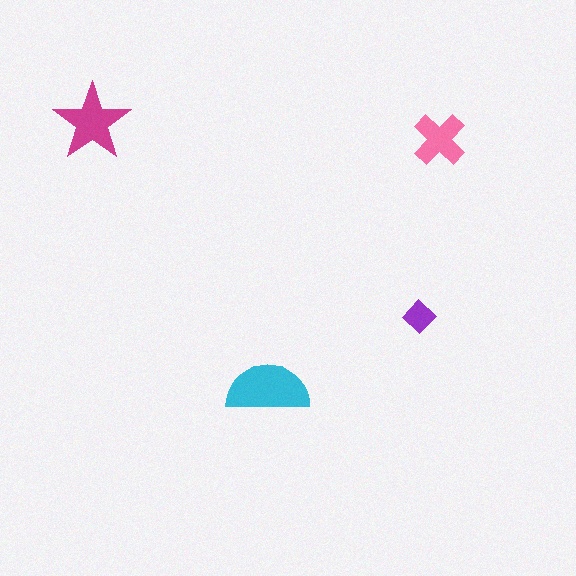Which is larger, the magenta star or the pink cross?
The magenta star.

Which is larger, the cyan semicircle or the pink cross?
The cyan semicircle.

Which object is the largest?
The cyan semicircle.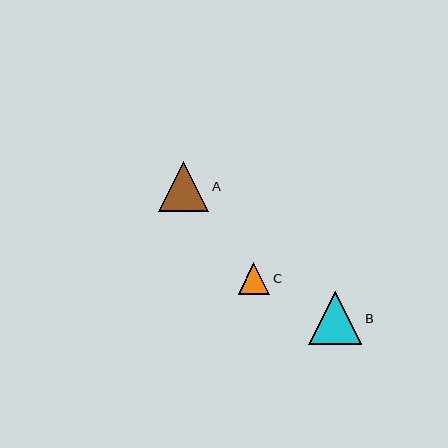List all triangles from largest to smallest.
From largest to smallest: B, A, C.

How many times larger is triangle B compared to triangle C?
Triangle B is approximately 1.7 times the size of triangle C.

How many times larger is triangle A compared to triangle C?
Triangle A is approximately 1.6 times the size of triangle C.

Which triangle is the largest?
Triangle B is the largest with a size of approximately 54 pixels.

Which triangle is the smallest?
Triangle C is the smallest with a size of approximately 31 pixels.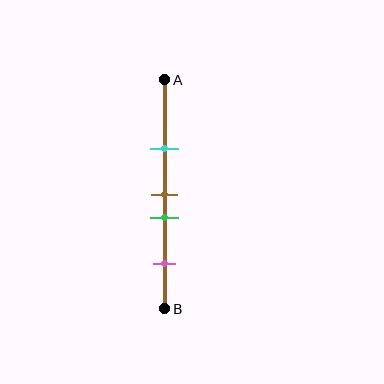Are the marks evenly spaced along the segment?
No, the marks are not evenly spaced.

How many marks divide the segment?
There are 4 marks dividing the segment.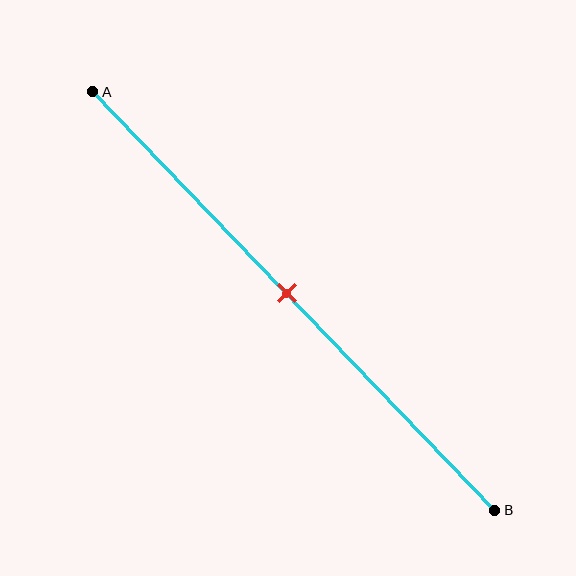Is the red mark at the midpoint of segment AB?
Yes, the mark is approximately at the midpoint.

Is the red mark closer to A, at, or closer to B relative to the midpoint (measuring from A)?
The red mark is approximately at the midpoint of segment AB.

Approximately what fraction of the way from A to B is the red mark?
The red mark is approximately 50% of the way from A to B.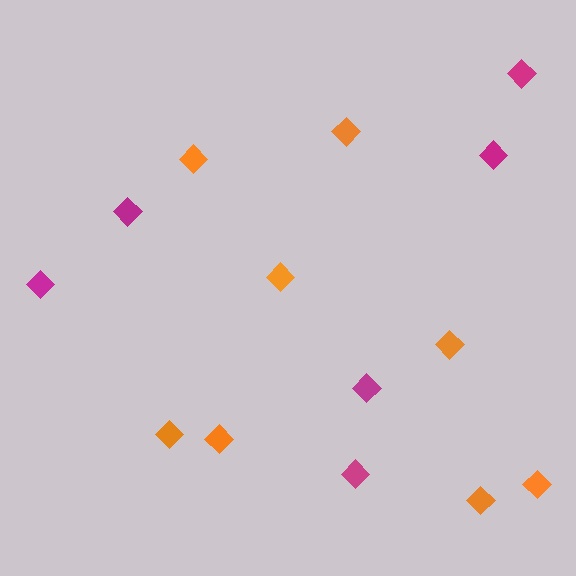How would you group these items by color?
There are 2 groups: one group of orange diamonds (8) and one group of magenta diamonds (6).